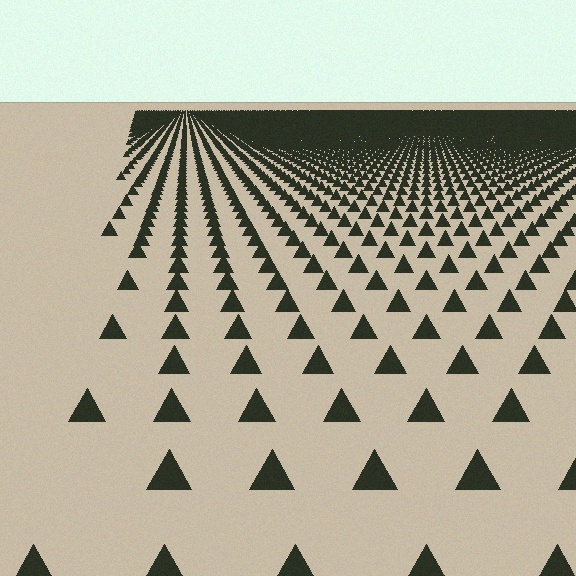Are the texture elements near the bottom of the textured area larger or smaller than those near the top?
Larger. Near the bottom, elements are closer to the viewer and appear at a bigger on-screen size.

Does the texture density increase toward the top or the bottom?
Density increases toward the top.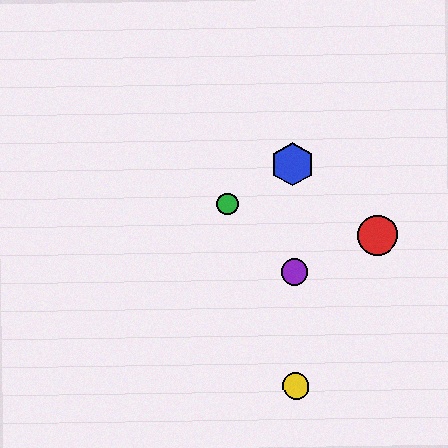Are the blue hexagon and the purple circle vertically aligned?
Yes, both are at x≈293.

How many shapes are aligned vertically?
3 shapes (the blue hexagon, the yellow circle, the purple circle) are aligned vertically.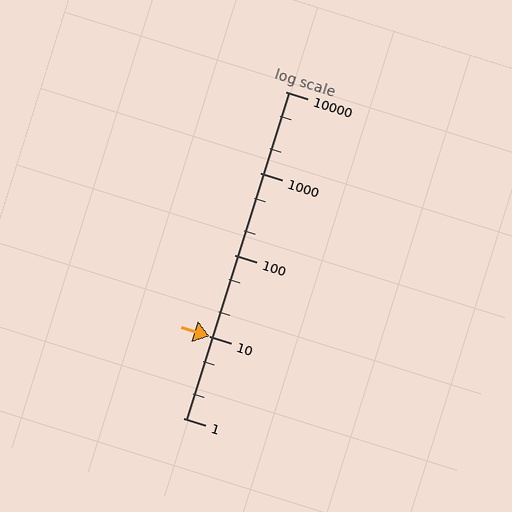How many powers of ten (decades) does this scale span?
The scale spans 4 decades, from 1 to 10000.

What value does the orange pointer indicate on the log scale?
The pointer indicates approximately 10.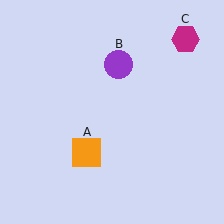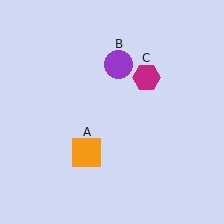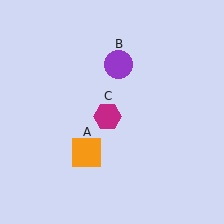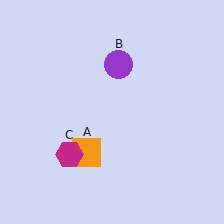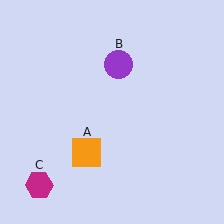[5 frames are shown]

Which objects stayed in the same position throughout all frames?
Orange square (object A) and purple circle (object B) remained stationary.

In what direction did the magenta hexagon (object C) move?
The magenta hexagon (object C) moved down and to the left.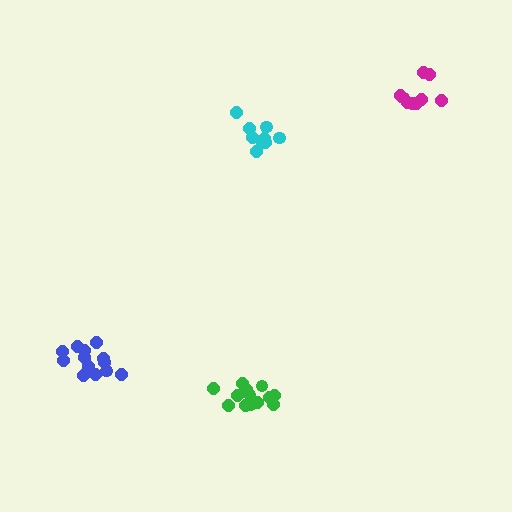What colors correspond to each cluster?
The clusters are colored: cyan, blue, green, magenta.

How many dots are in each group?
Group 1: 9 dots, Group 2: 13 dots, Group 3: 13 dots, Group 4: 9 dots (44 total).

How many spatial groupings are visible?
There are 4 spatial groupings.